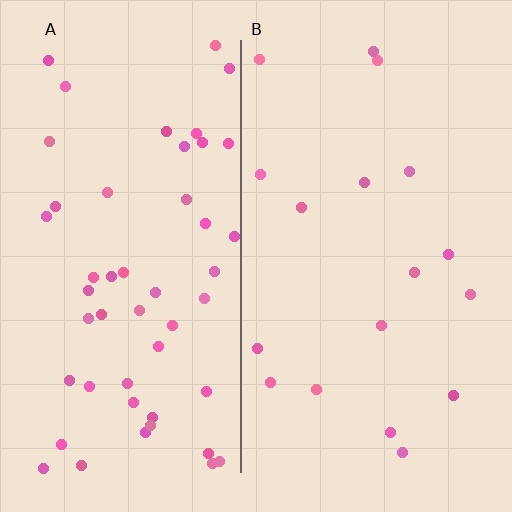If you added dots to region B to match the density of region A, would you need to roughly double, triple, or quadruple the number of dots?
Approximately triple.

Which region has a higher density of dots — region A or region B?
A (the left).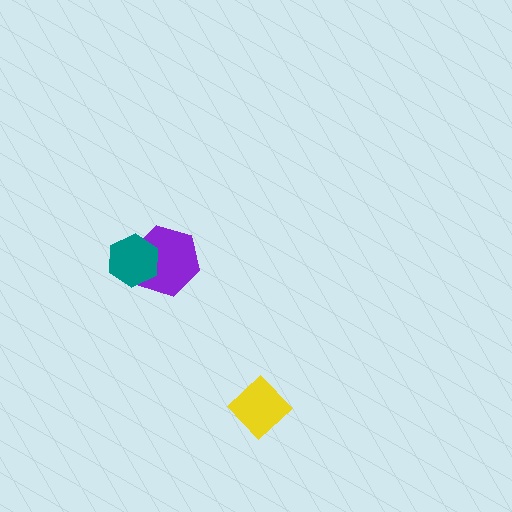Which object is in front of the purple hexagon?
The teal hexagon is in front of the purple hexagon.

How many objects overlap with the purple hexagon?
1 object overlaps with the purple hexagon.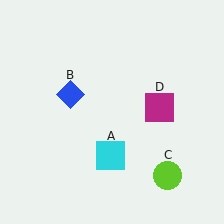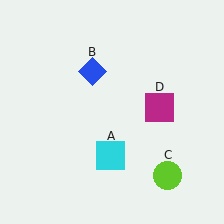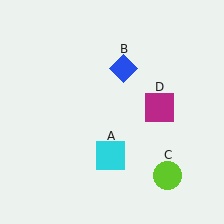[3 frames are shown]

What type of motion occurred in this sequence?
The blue diamond (object B) rotated clockwise around the center of the scene.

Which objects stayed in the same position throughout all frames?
Cyan square (object A) and lime circle (object C) and magenta square (object D) remained stationary.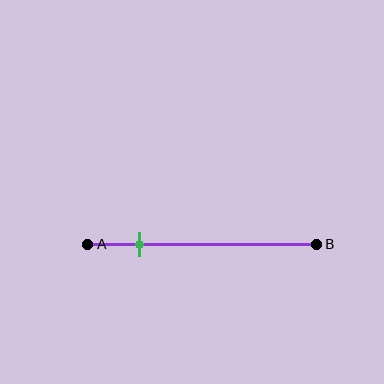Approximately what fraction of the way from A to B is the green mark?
The green mark is approximately 25% of the way from A to B.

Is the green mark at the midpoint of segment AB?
No, the mark is at about 25% from A, not at the 50% midpoint.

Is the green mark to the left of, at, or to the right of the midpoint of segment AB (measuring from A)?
The green mark is to the left of the midpoint of segment AB.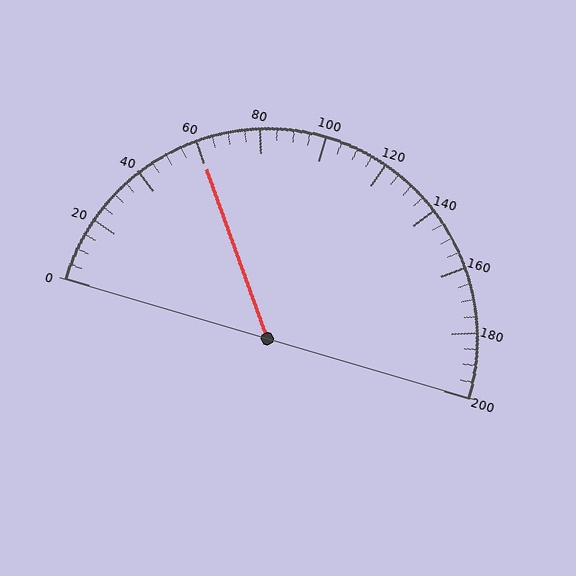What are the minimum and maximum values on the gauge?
The gauge ranges from 0 to 200.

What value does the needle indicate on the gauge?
The needle indicates approximately 60.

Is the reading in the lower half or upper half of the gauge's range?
The reading is in the lower half of the range (0 to 200).